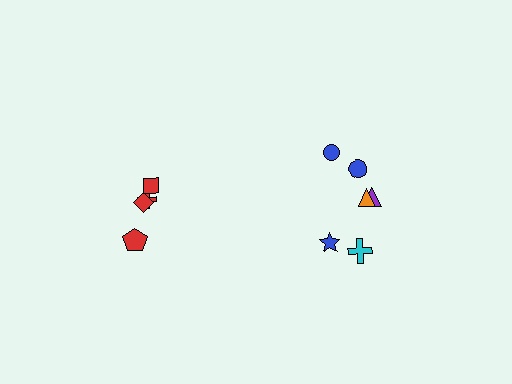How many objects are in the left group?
There are 4 objects.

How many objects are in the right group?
There are 6 objects.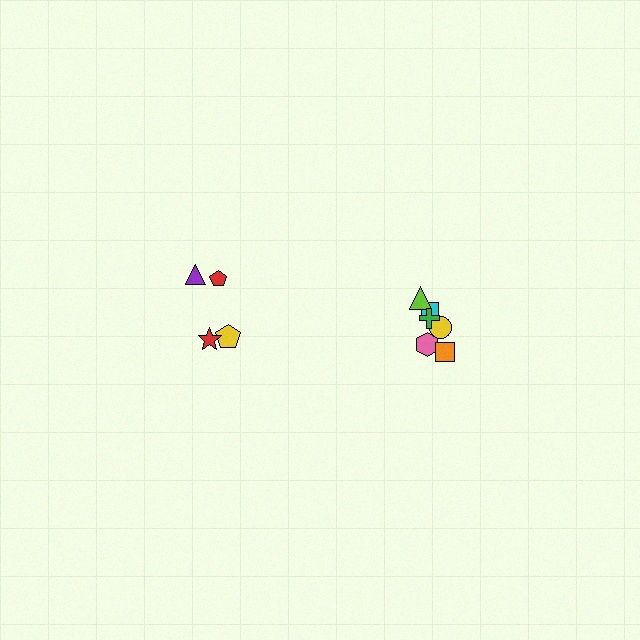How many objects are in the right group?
There are 6 objects.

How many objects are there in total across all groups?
There are 10 objects.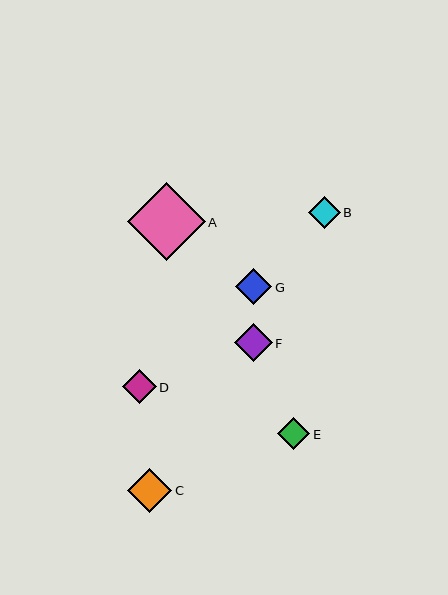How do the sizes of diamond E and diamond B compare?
Diamond E and diamond B are approximately the same size.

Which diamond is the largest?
Diamond A is the largest with a size of approximately 78 pixels.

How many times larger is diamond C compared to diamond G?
Diamond C is approximately 1.2 times the size of diamond G.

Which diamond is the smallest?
Diamond B is the smallest with a size of approximately 32 pixels.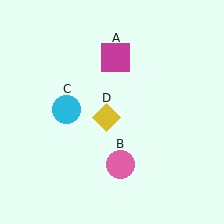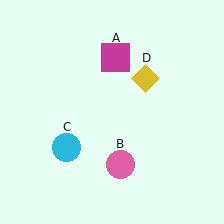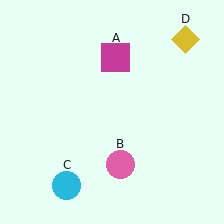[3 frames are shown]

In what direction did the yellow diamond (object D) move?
The yellow diamond (object D) moved up and to the right.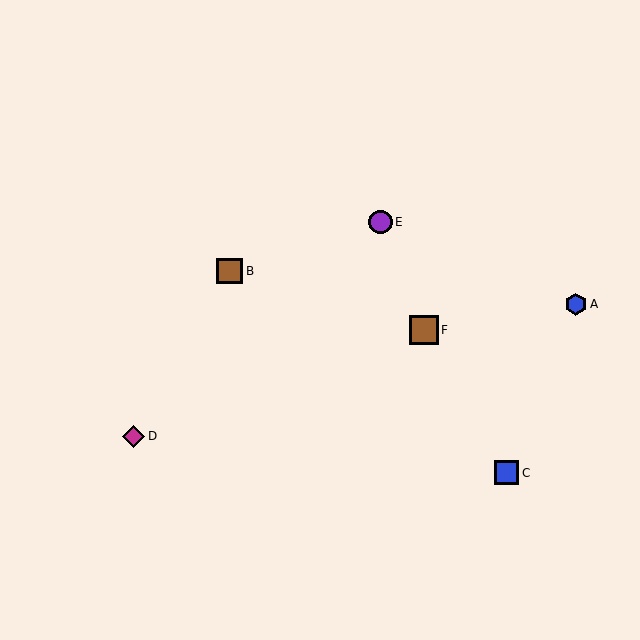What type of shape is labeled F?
Shape F is a brown square.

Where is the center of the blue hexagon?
The center of the blue hexagon is at (576, 304).